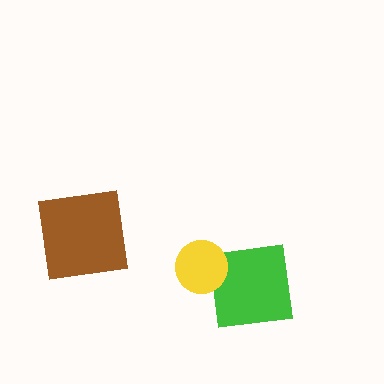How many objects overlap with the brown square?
0 objects overlap with the brown square.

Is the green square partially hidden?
Yes, it is partially covered by another shape.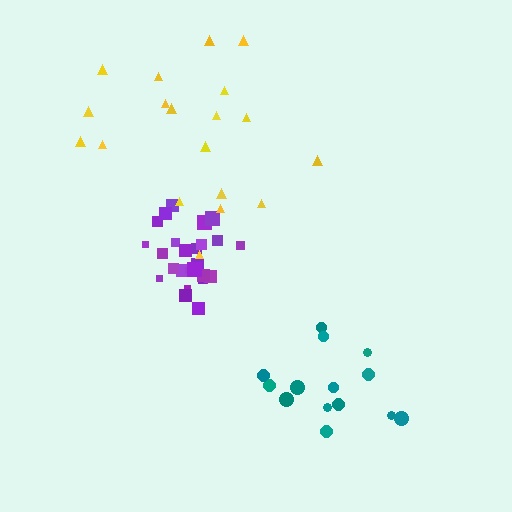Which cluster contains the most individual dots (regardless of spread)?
Purple (27).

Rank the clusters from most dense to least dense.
purple, teal, yellow.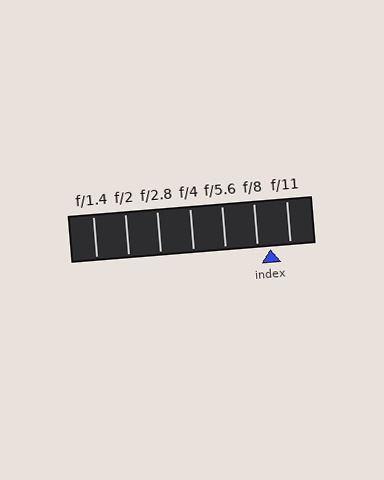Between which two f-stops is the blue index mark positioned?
The index mark is between f/8 and f/11.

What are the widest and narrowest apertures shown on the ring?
The widest aperture shown is f/1.4 and the narrowest is f/11.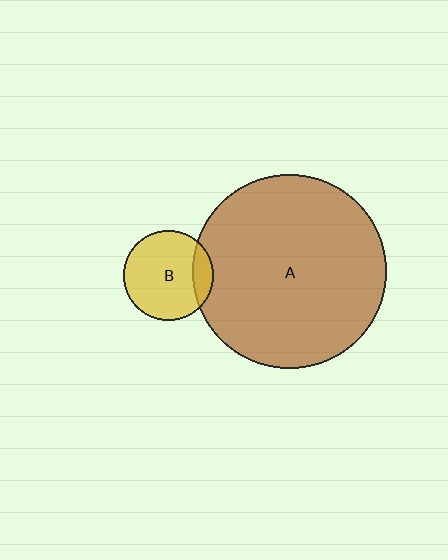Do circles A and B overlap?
Yes.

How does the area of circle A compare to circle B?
Approximately 4.7 times.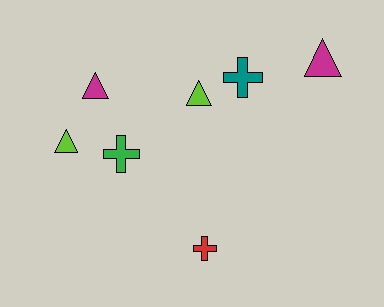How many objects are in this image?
There are 7 objects.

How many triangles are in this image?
There are 4 triangles.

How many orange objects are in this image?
There are no orange objects.